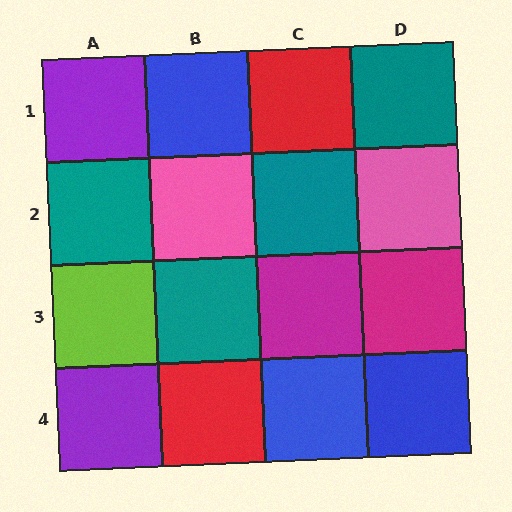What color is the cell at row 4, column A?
Purple.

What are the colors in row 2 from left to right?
Teal, pink, teal, pink.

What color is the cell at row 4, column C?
Blue.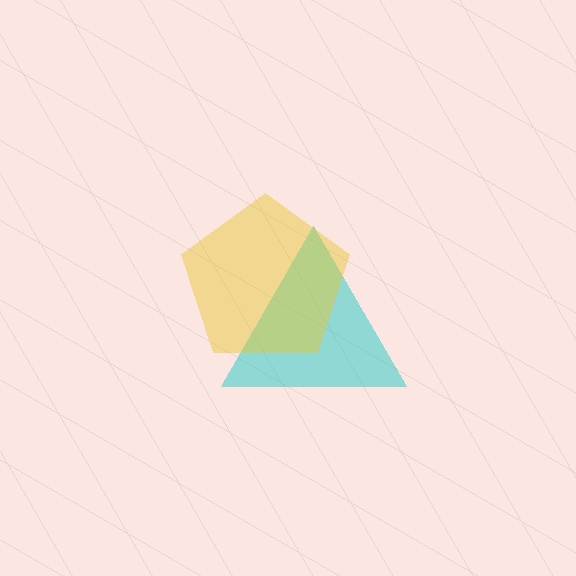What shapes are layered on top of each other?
The layered shapes are: a cyan triangle, a yellow pentagon.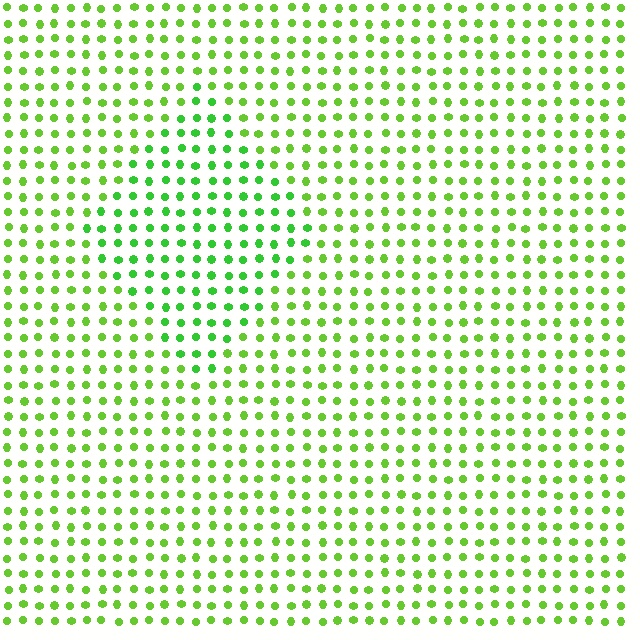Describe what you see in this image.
The image is filled with small lime elements in a uniform arrangement. A diamond-shaped region is visible where the elements are tinted to a slightly different hue, forming a subtle color boundary.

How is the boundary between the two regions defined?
The boundary is defined purely by a slight shift in hue (about 21 degrees). Spacing, size, and orientation are identical on both sides.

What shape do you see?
I see a diamond.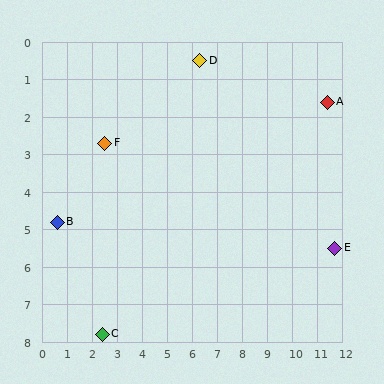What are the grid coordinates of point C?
Point C is at approximately (2.4, 7.8).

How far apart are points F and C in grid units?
Points F and C are about 5.1 grid units apart.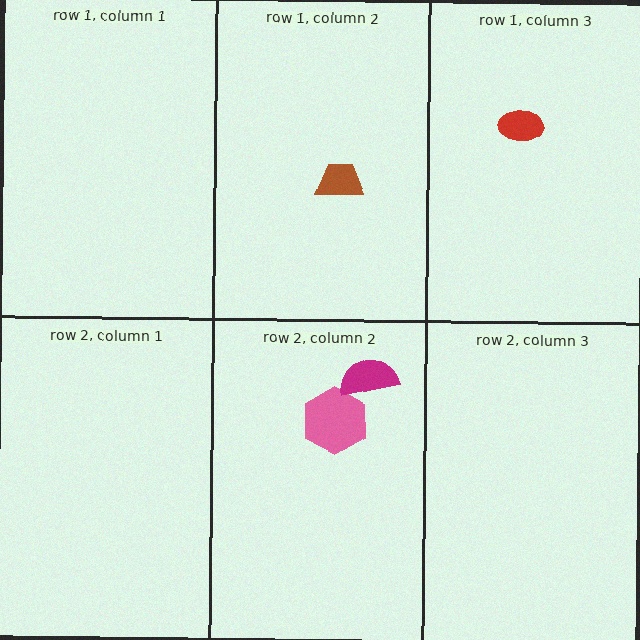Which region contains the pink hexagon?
The row 2, column 2 region.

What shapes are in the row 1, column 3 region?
The red ellipse.